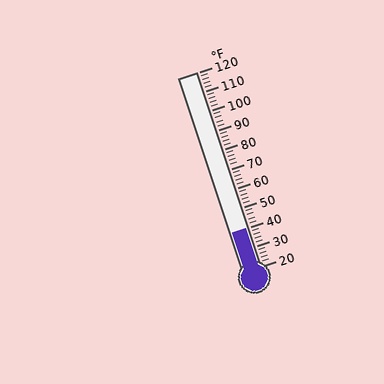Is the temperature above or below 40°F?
The temperature is at 40°F.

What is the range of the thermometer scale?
The thermometer scale ranges from 20°F to 120°F.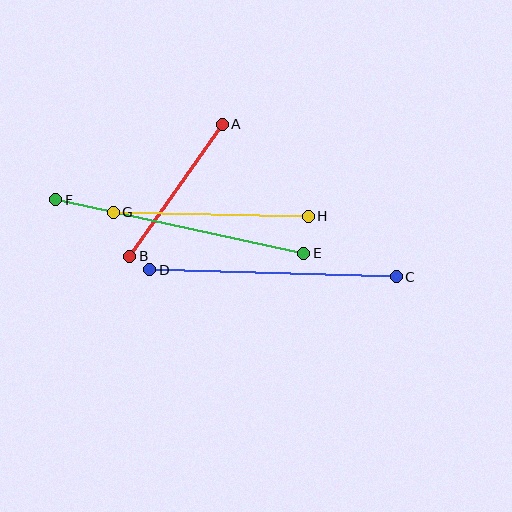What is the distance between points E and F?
The distance is approximately 254 pixels.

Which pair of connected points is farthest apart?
Points E and F are farthest apart.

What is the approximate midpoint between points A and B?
The midpoint is at approximately (176, 190) pixels.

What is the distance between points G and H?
The distance is approximately 195 pixels.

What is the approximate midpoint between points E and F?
The midpoint is at approximately (180, 227) pixels.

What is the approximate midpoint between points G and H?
The midpoint is at approximately (211, 214) pixels.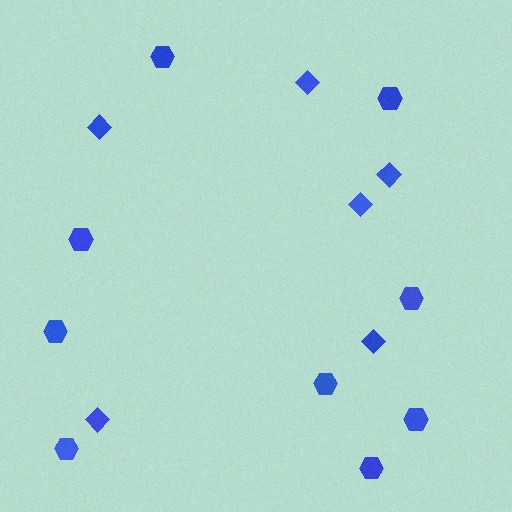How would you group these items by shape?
There are 2 groups: one group of diamonds (6) and one group of hexagons (9).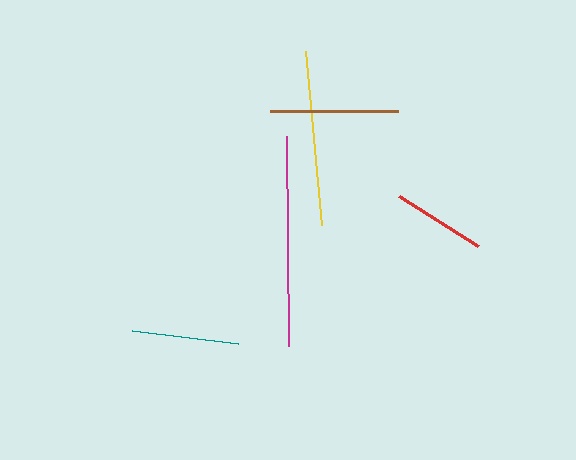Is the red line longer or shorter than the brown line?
The brown line is longer than the red line.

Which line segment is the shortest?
The red line is the shortest at approximately 94 pixels.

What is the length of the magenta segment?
The magenta segment is approximately 209 pixels long.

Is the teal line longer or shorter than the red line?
The teal line is longer than the red line.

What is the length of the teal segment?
The teal segment is approximately 107 pixels long.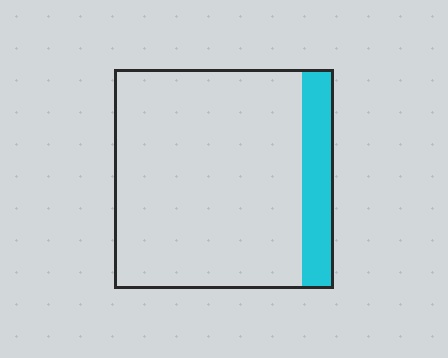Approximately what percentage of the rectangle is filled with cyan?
Approximately 15%.